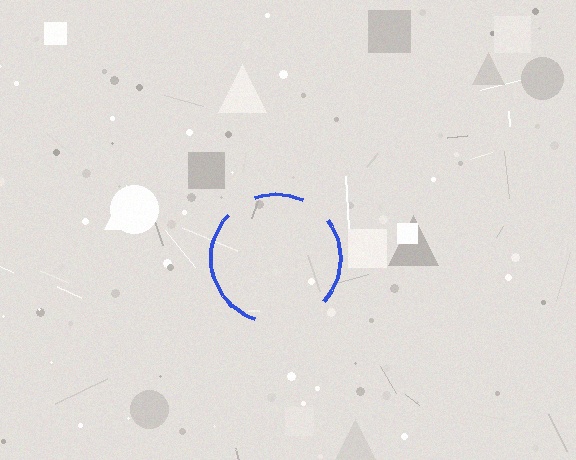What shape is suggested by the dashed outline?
The dashed outline suggests a circle.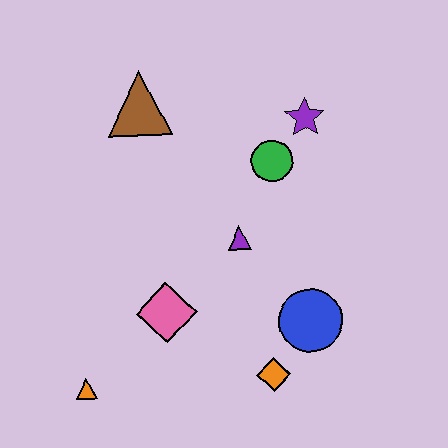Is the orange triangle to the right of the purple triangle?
No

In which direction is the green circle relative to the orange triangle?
The green circle is above the orange triangle.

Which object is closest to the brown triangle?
The green circle is closest to the brown triangle.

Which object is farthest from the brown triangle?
The orange diamond is farthest from the brown triangle.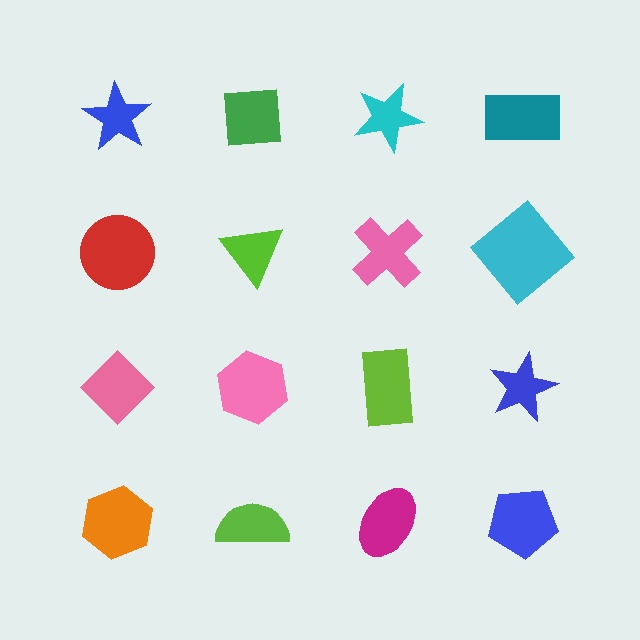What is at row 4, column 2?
A lime semicircle.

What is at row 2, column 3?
A pink cross.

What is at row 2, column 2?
A lime triangle.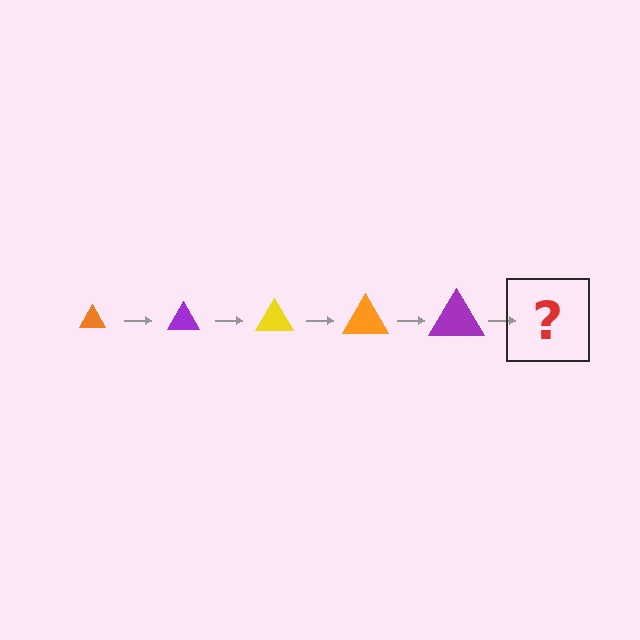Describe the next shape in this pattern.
It should be a yellow triangle, larger than the previous one.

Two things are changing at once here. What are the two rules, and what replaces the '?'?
The two rules are that the triangle grows larger each step and the color cycles through orange, purple, and yellow. The '?' should be a yellow triangle, larger than the previous one.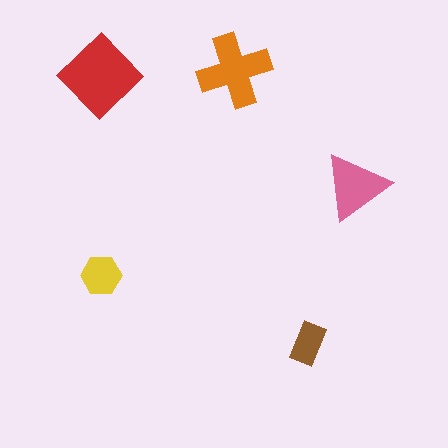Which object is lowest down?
The brown rectangle is bottommost.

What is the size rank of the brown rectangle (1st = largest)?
5th.